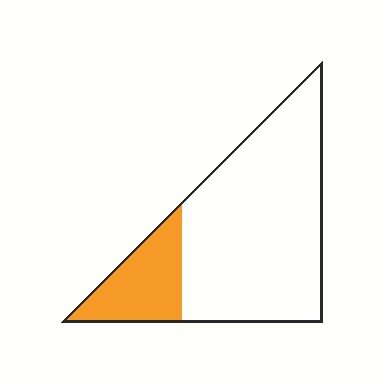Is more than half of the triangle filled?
No.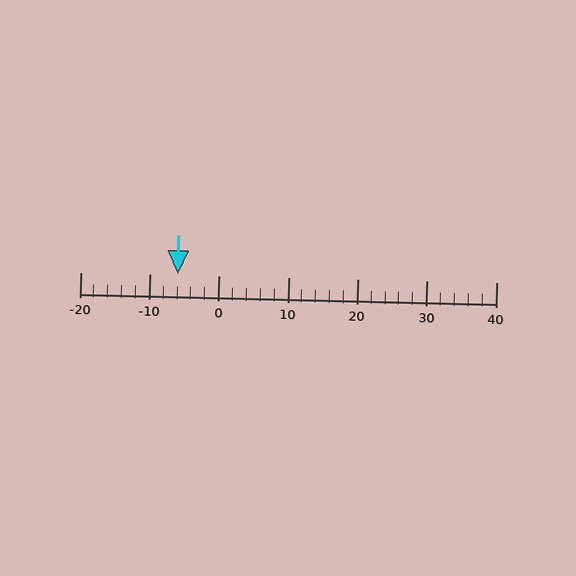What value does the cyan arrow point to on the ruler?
The cyan arrow points to approximately -6.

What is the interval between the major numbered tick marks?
The major tick marks are spaced 10 units apart.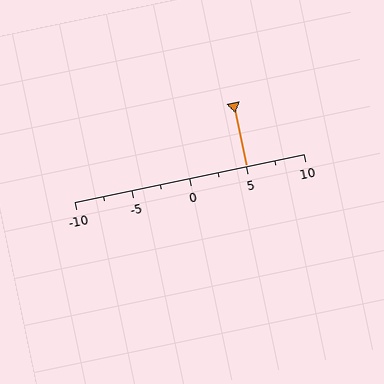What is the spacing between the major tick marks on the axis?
The major ticks are spaced 5 apart.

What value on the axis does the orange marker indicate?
The marker indicates approximately 5.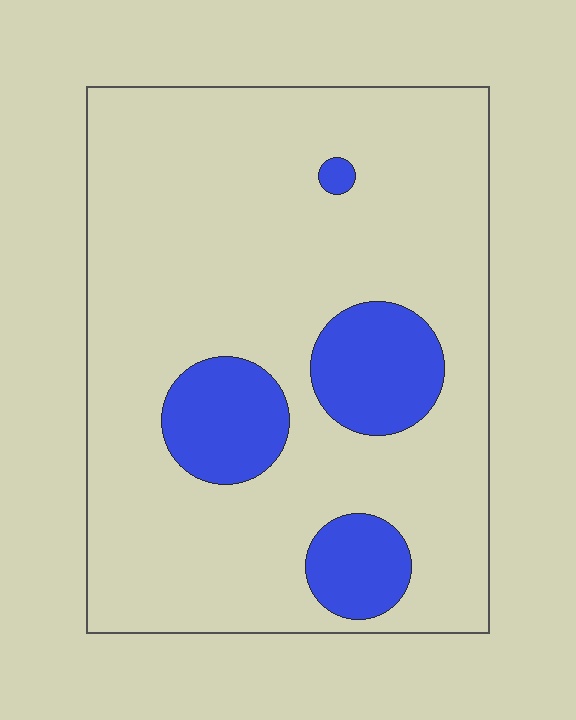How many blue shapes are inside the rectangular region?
4.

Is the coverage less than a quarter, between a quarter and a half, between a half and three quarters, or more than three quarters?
Less than a quarter.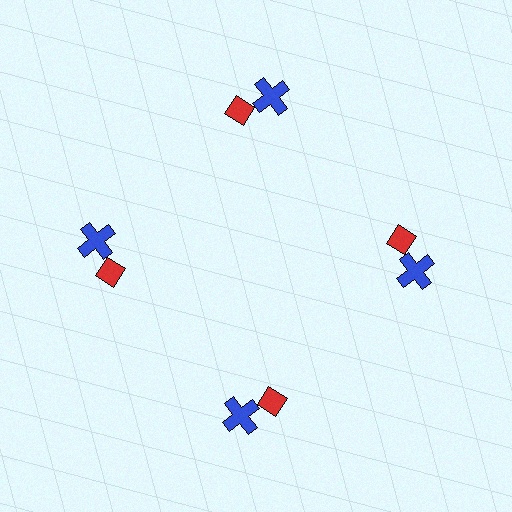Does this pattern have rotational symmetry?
Yes, this pattern has 4-fold rotational symmetry. It looks the same after rotating 90 degrees around the center.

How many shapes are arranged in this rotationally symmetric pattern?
There are 8 shapes, arranged in 4 groups of 2.